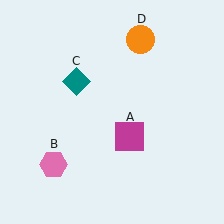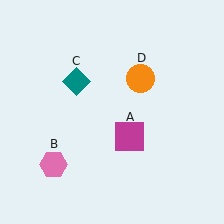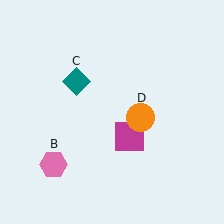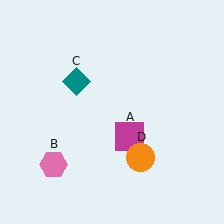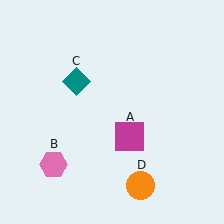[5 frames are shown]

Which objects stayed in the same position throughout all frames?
Magenta square (object A) and pink hexagon (object B) and teal diamond (object C) remained stationary.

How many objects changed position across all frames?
1 object changed position: orange circle (object D).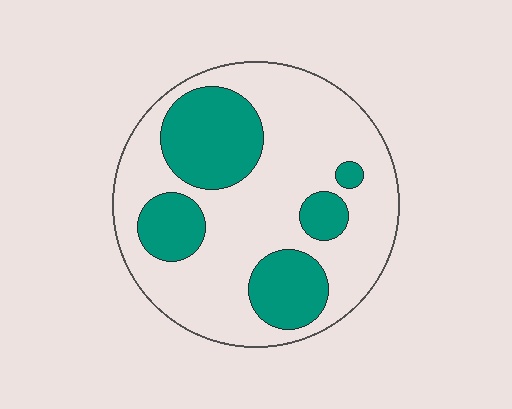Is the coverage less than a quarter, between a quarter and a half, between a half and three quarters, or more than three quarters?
Between a quarter and a half.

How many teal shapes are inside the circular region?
5.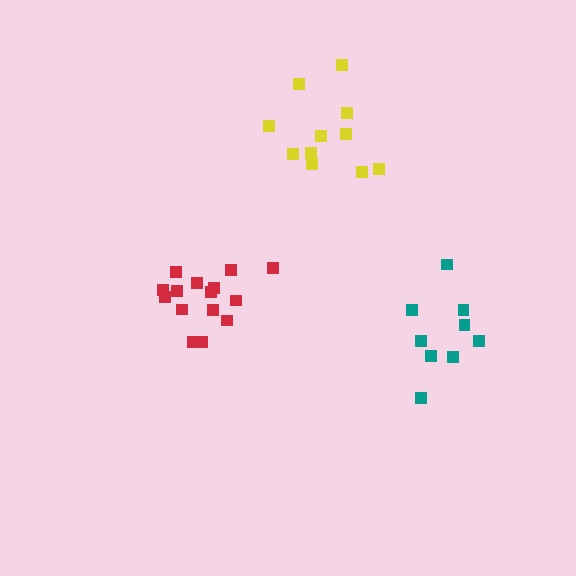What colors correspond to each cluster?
The clusters are colored: yellow, teal, red.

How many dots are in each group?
Group 1: 11 dots, Group 2: 9 dots, Group 3: 15 dots (35 total).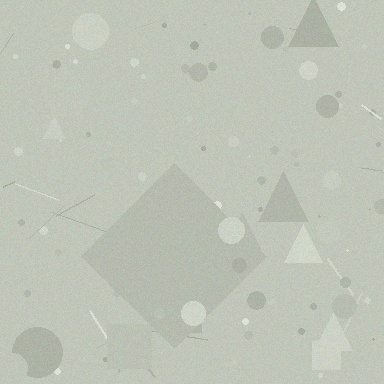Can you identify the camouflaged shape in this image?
The camouflaged shape is a diamond.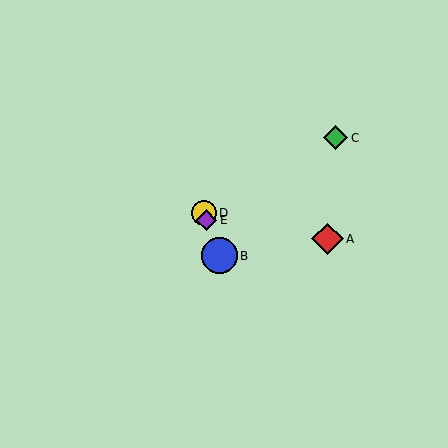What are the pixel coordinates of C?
Object C is at (336, 138).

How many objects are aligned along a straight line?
3 objects (B, D, E) are aligned along a straight line.